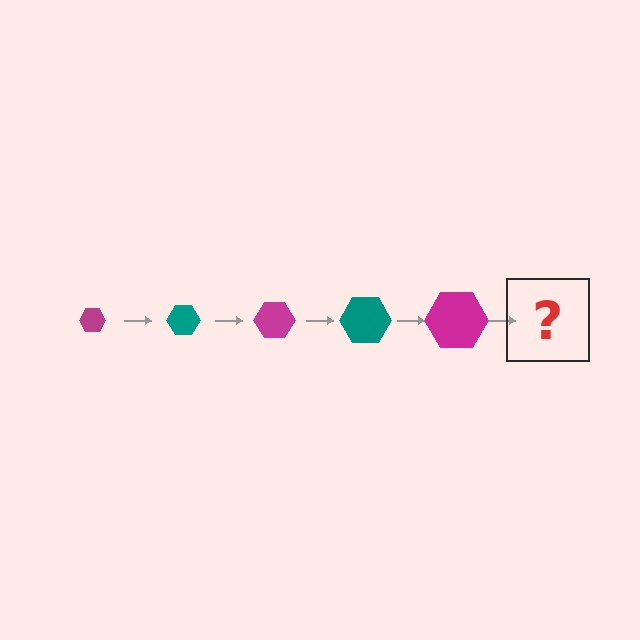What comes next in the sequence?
The next element should be a teal hexagon, larger than the previous one.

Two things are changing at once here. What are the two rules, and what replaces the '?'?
The two rules are that the hexagon grows larger each step and the color cycles through magenta and teal. The '?' should be a teal hexagon, larger than the previous one.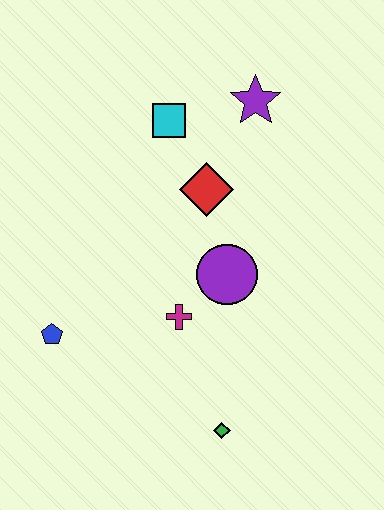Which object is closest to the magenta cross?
The purple circle is closest to the magenta cross.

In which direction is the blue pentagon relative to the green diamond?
The blue pentagon is to the left of the green diamond.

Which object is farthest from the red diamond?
The green diamond is farthest from the red diamond.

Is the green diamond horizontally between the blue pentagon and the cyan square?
No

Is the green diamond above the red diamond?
No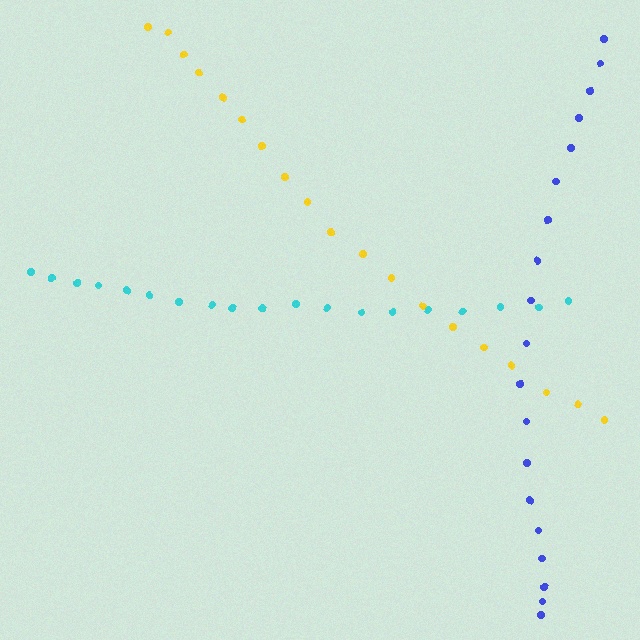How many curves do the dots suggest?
There are 3 distinct paths.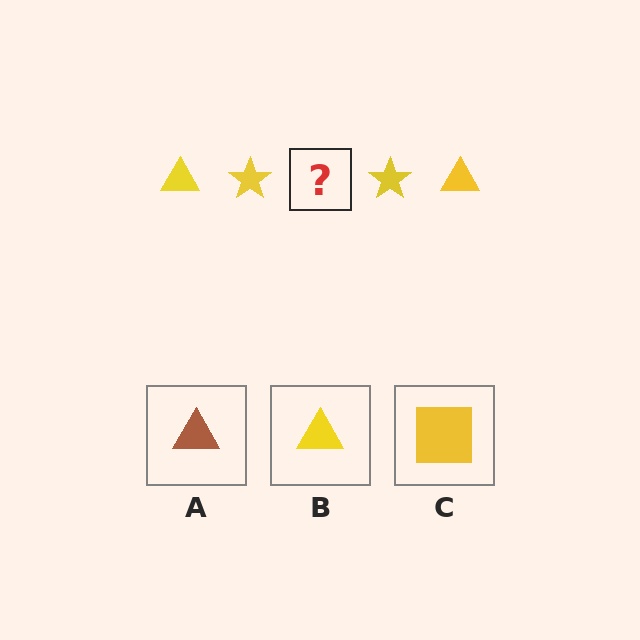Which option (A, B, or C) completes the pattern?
B.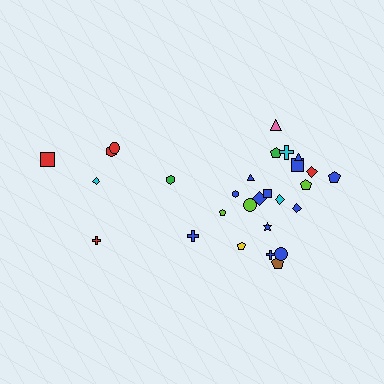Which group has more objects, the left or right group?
The right group.